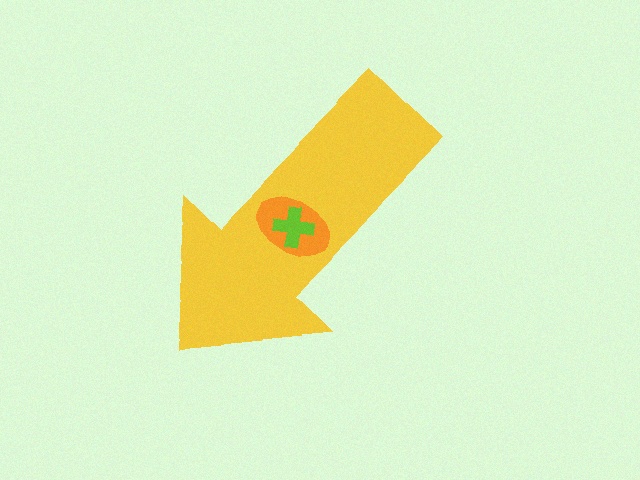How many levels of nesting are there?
3.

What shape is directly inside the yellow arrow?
The orange ellipse.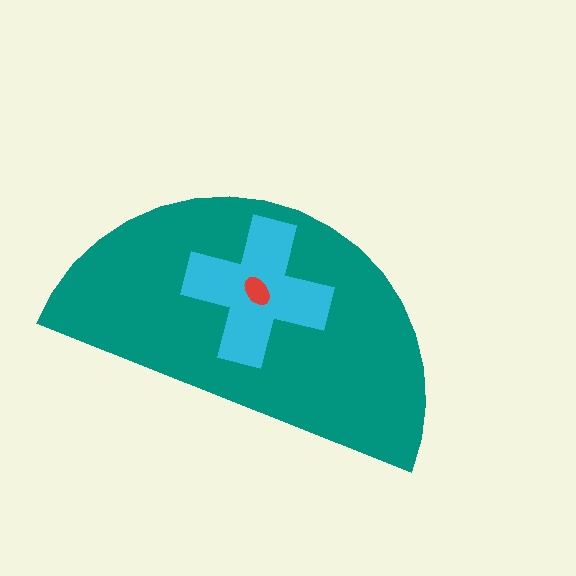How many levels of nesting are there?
3.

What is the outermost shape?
The teal semicircle.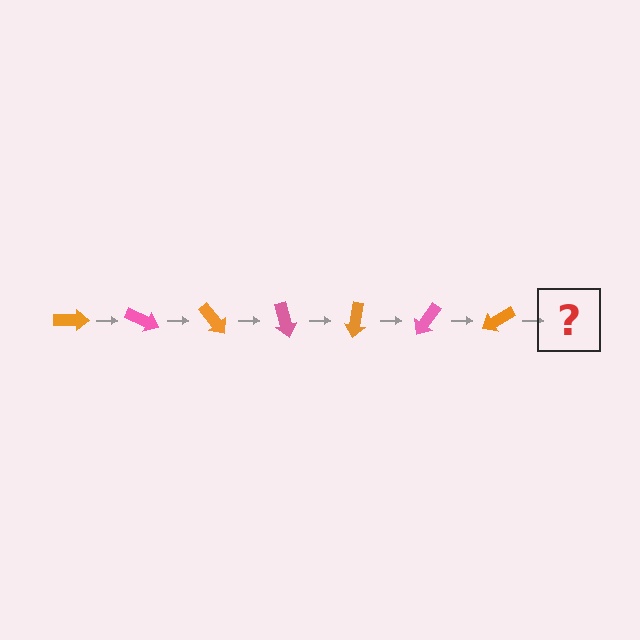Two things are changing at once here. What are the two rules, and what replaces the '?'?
The two rules are that it rotates 25 degrees each step and the color cycles through orange and pink. The '?' should be a pink arrow, rotated 175 degrees from the start.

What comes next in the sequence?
The next element should be a pink arrow, rotated 175 degrees from the start.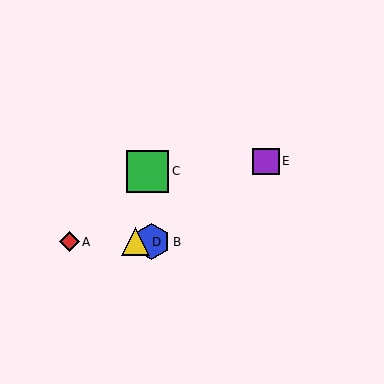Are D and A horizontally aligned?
Yes, both are at y≈242.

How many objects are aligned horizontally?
3 objects (A, B, D) are aligned horizontally.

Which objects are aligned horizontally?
Objects A, B, D are aligned horizontally.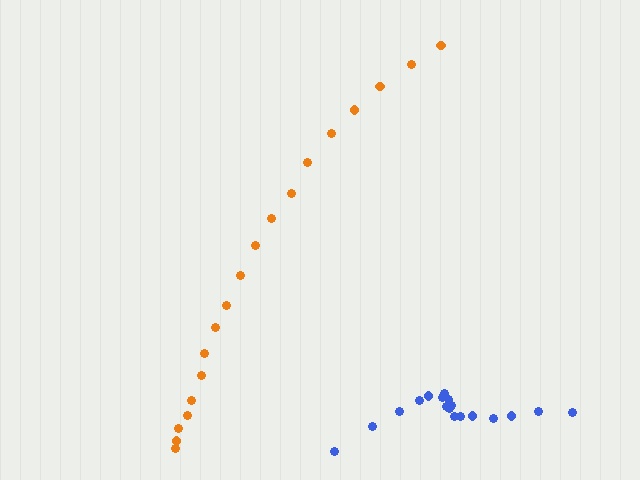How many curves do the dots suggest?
There are 2 distinct paths.